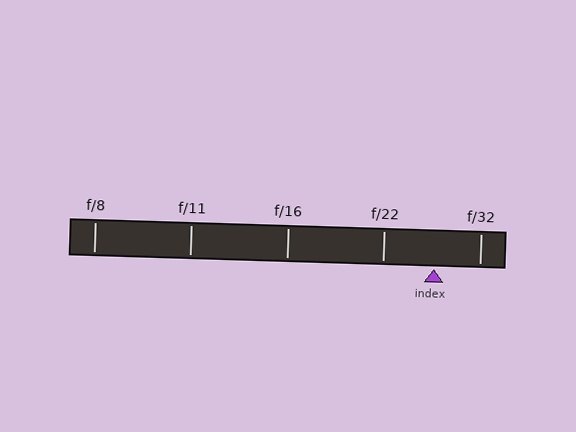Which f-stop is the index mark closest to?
The index mark is closest to f/32.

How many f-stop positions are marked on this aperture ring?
There are 5 f-stop positions marked.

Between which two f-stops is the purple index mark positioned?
The index mark is between f/22 and f/32.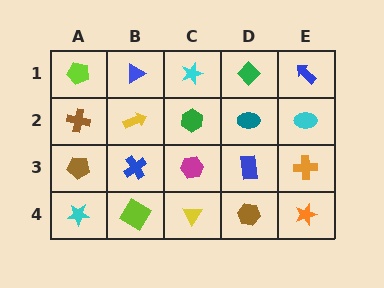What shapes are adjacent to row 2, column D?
A green diamond (row 1, column D), a blue rectangle (row 3, column D), a green hexagon (row 2, column C), a cyan ellipse (row 2, column E).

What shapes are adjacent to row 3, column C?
A green hexagon (row 2, column C), a yellow triangle (row 4, column C), a blue cross (row 3, column B), a blue rectangle (row 3, column D).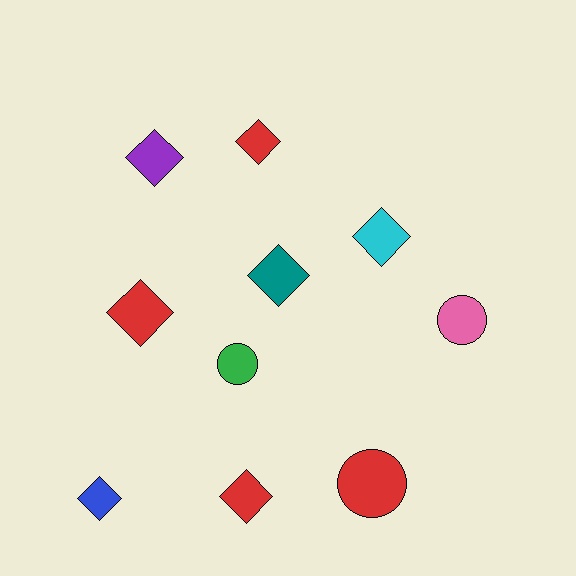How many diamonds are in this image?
There are 7 diamonds.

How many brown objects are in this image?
There are no brown objects.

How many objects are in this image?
There are 10 objects.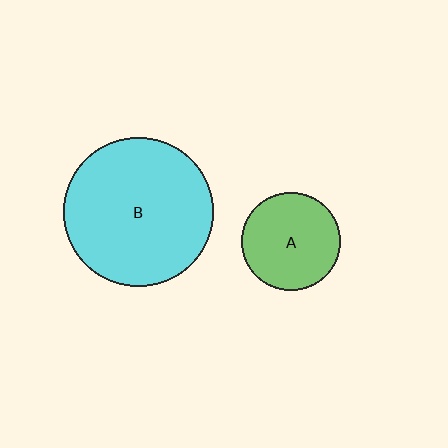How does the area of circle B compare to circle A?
Approximately 2.3 times.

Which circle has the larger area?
Circle B (cyan).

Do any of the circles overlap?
No, none of the circles overlap.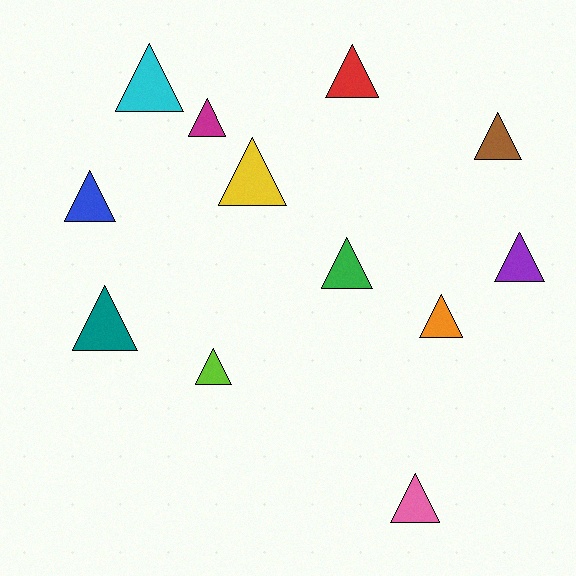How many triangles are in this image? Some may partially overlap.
There are 12 triangles.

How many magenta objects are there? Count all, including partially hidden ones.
There is 1 magenta object.